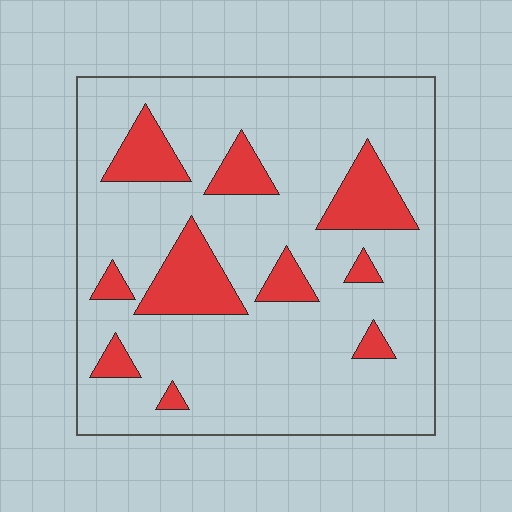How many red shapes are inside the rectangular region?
10.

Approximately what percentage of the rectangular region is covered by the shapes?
Approximately 20%.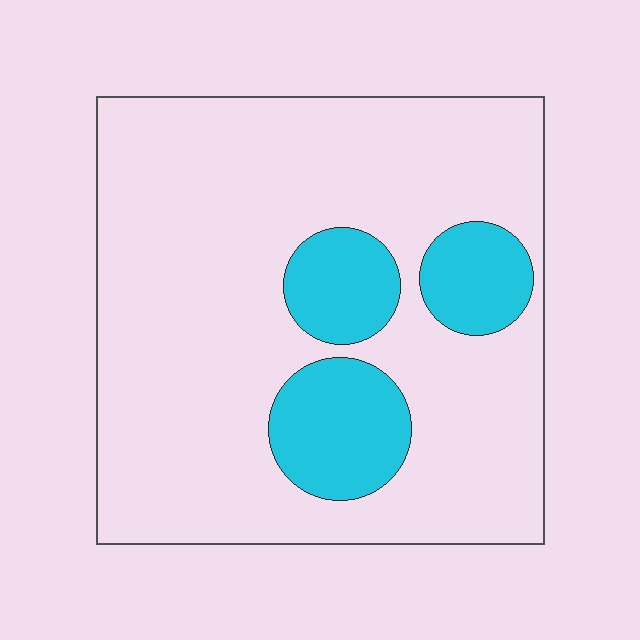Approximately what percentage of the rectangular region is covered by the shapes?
Approximately 20%.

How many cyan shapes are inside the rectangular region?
3.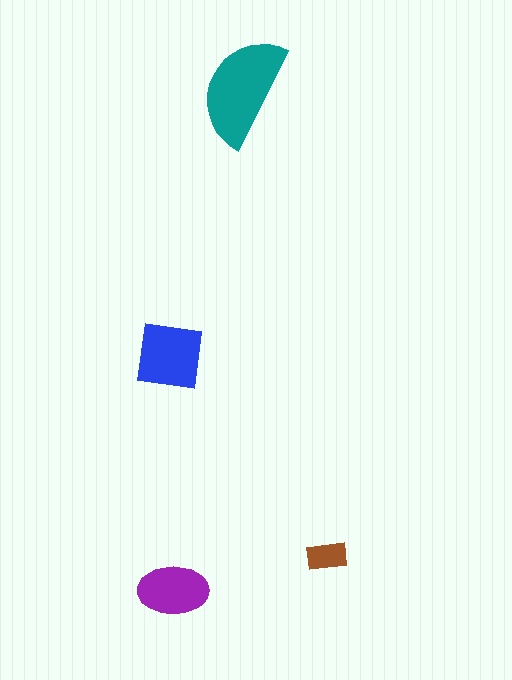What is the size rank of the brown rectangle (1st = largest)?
4th.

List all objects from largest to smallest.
The teal semicircle, the blue square, the purple ellipse, the brown rectangle.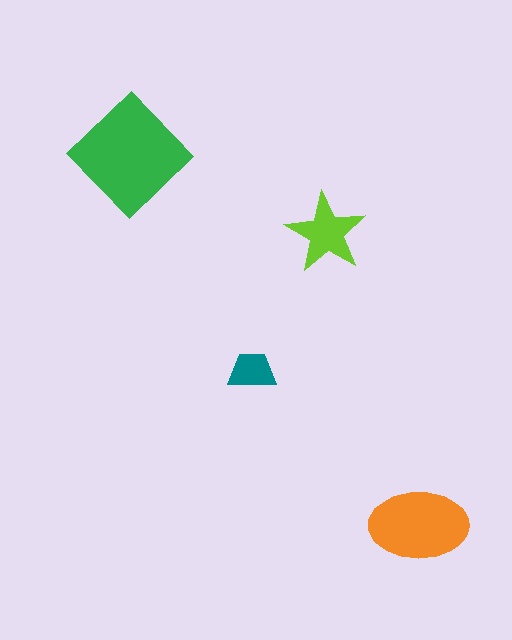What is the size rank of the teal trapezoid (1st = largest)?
4th.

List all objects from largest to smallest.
The green diamond, the orange ellipse, the lime star, the teal trapezoid.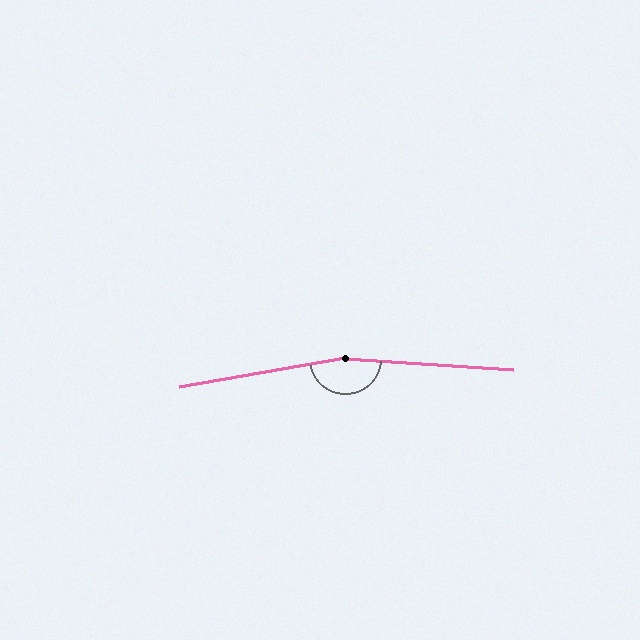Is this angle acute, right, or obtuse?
It is obtuse.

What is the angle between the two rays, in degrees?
Approximately 167 degrees.